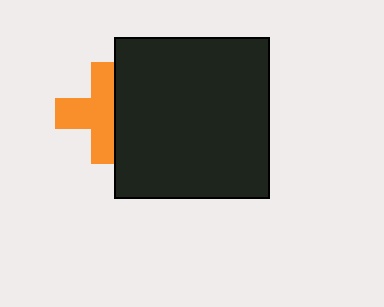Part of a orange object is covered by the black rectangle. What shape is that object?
It is a cross.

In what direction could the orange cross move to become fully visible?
The orange cross could move left. That would shift it out from behind the black rectangle entirely.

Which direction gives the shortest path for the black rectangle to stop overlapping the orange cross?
Moving right gives the shortest separation.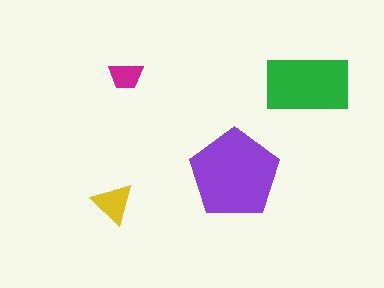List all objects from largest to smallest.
The purple pentagon, the green rectangle, the yellow triangle, the magenta trapezoid.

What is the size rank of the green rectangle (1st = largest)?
2nd.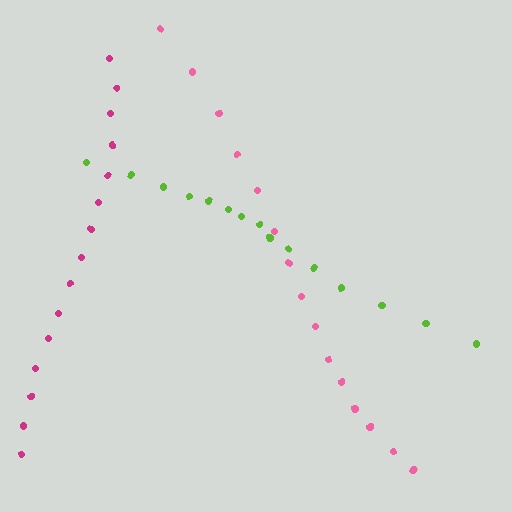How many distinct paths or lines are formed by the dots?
There are 3 distinct paths.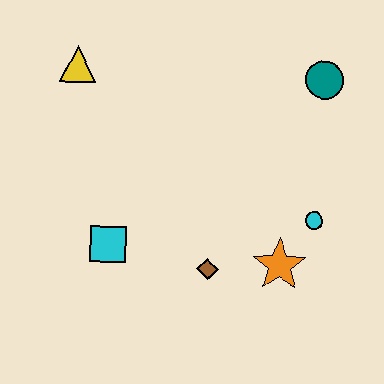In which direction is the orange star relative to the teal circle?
The orange star is below the teal circle.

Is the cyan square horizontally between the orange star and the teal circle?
No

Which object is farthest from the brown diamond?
The yellow triangle is farthest from the brown diamond.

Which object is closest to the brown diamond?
The orange star is closest to the brown diamond.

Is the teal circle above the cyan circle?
Yes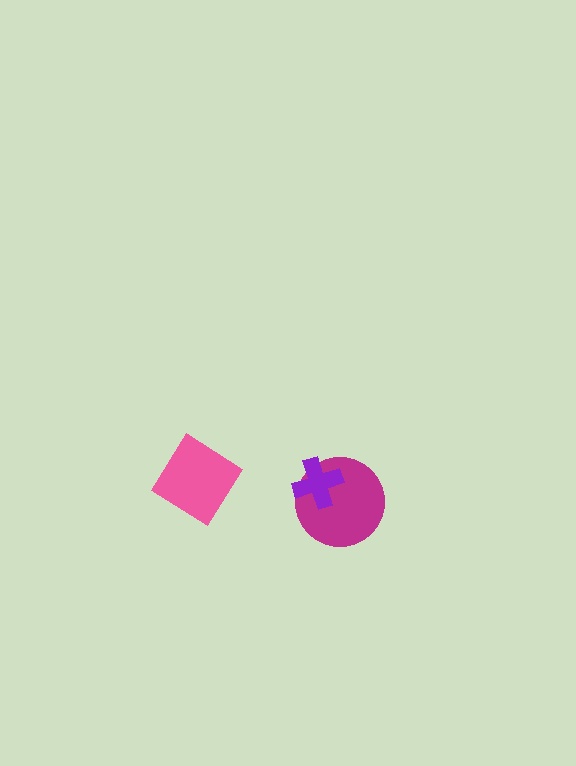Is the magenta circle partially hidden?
Yes, it is partially covered by another shape.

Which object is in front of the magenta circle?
The purple cross is in front of the magenta circle.